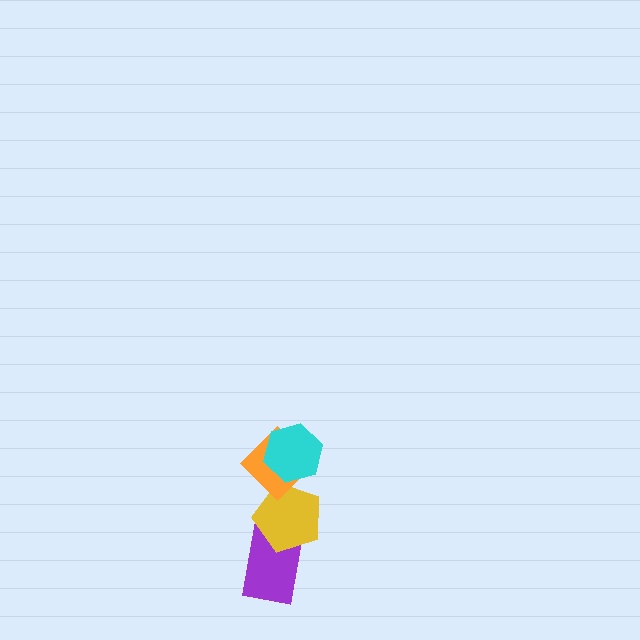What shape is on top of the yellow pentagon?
The orange diamond is on top of the yellow pentagon.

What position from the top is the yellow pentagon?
The yellow pentagon is 3rd from the top.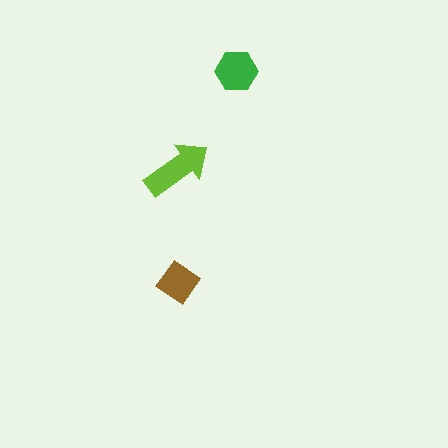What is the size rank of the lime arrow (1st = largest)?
1st.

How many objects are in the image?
There are 3 objects in the image.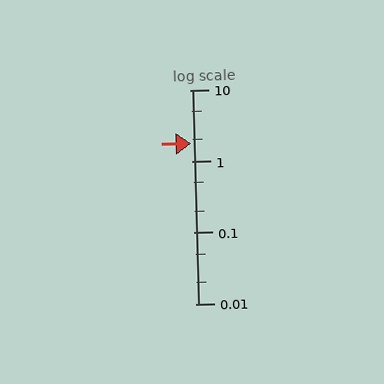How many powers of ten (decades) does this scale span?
The scale spans 3 decades, from 0.01 to 10.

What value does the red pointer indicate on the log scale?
The pointer indicates approximately 1.8.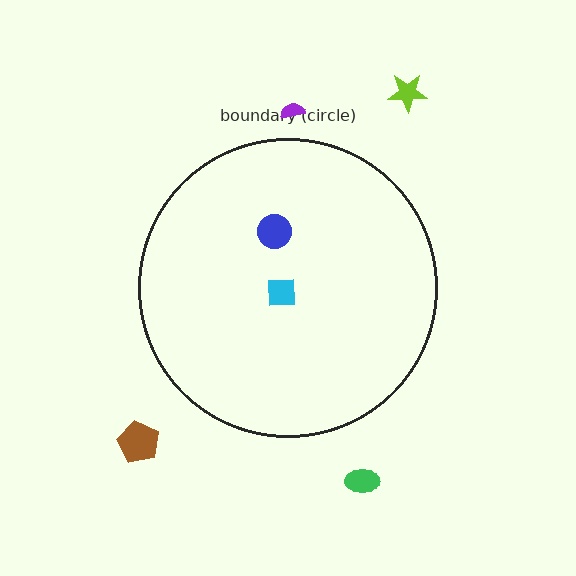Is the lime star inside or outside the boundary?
Outside.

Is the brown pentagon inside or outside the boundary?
Outside.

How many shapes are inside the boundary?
2 inside, 4 outside.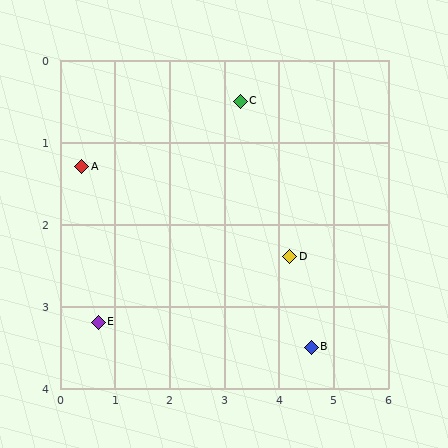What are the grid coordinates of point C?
Point C is at approximately (3.3, 0.5).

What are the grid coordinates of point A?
Point A is at approximately (0.4, 1.3).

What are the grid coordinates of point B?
Point B is at approximately (4.6, 3.5).